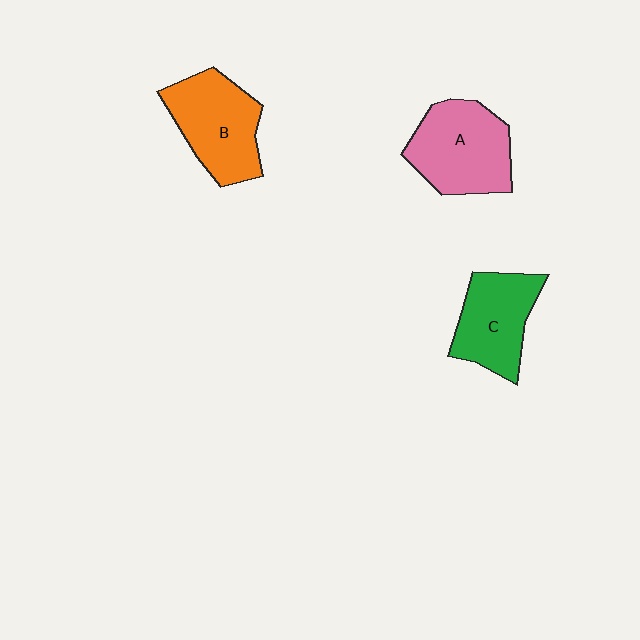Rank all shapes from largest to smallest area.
From largest to smallest: A (pink), B (orange), C (green).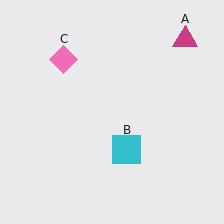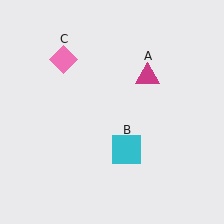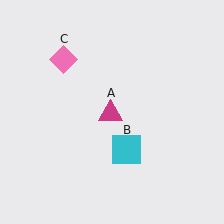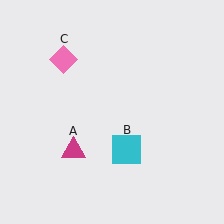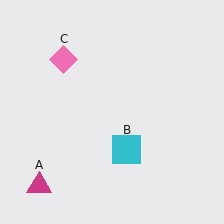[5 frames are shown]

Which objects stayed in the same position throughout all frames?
Cyan square (object B) and pink diamond (object C) remained stationary.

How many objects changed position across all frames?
1 object changed position: magenta triangle (object A).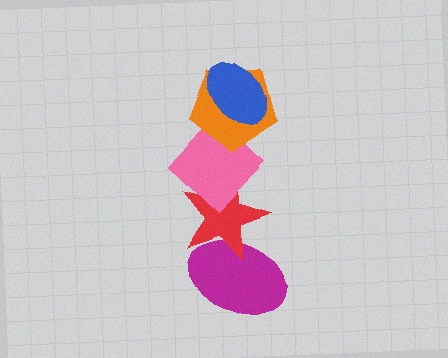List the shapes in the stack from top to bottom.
From top to bottom: the blue ellipse, the orange pentagon, the pink diamond, the red star, the magenta ellipse.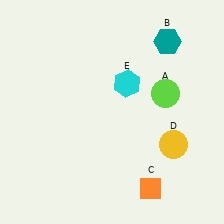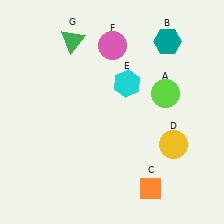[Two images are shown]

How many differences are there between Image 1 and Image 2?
There are 2 differences between the two images.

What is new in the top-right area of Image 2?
A pink circle (F) was added in the top-right area of Image 2.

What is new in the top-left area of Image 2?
A green triangle (G) was added in the top-left area of Image 2.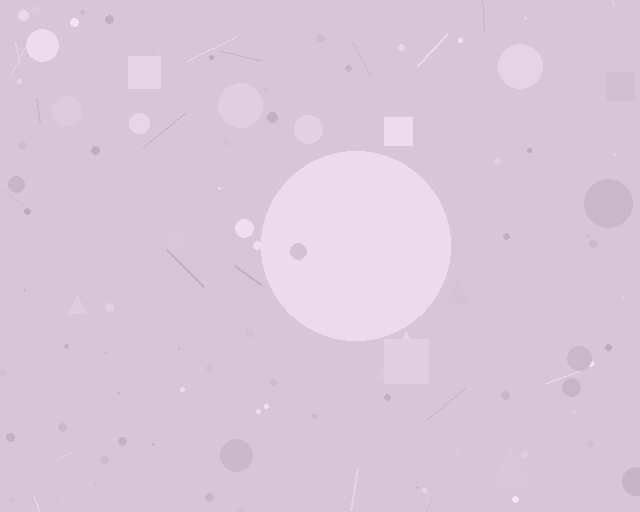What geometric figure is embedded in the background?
A circle is embedded in the background.